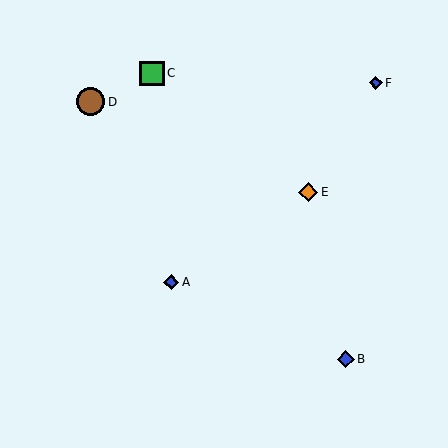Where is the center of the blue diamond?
The center of the blue diamond is at (171, 282).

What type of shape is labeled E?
Shape E is an orange diamond.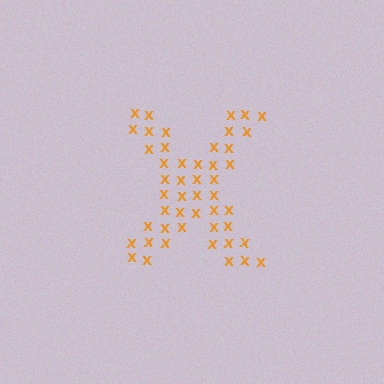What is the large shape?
The large shape is the letter X.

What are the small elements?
The small elements are letter X's.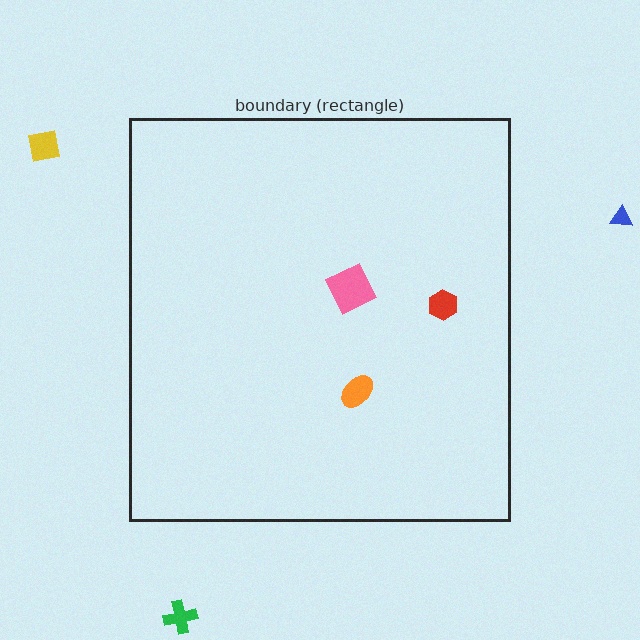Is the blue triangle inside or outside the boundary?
Outside.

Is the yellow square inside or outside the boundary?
Outside.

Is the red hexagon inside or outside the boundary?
Inside.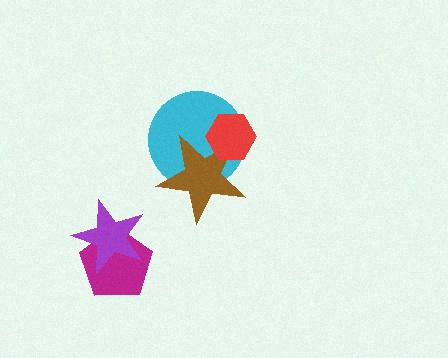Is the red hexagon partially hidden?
No, no other shape covers it.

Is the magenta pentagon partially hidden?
Yes, it is partially covered by another shape.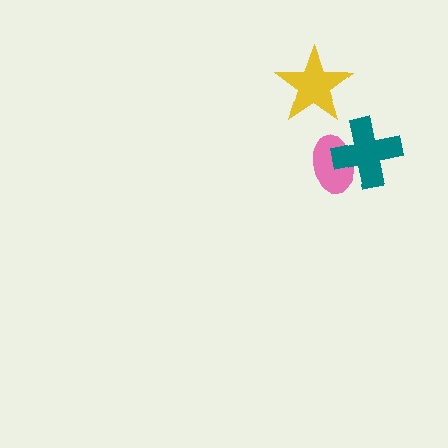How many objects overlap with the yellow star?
0 objects overlap with the yellow star.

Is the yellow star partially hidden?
No, no other shape covers it.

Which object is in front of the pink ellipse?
The teal cross is in front of the pink ellipse.